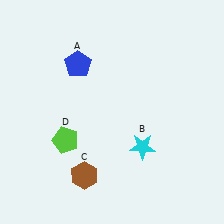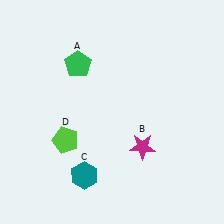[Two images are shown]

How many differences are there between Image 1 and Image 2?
There are 3 differences between the two images.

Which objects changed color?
A changed from blue to green. B changed from cyan to magenta. C changed from brown to teal.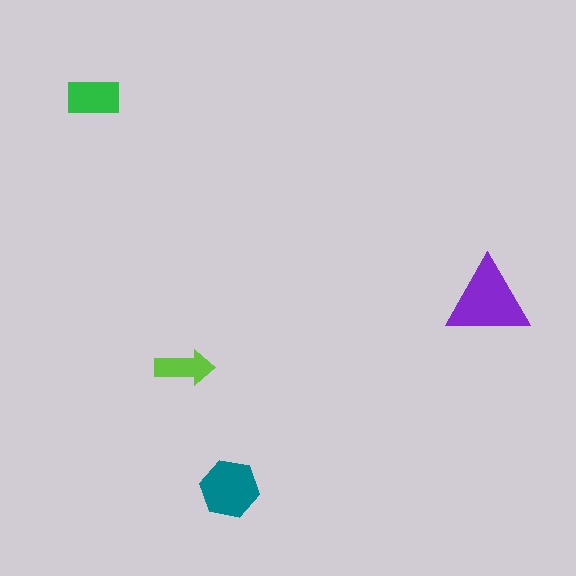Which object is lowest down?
The teal hexagon is bottommost.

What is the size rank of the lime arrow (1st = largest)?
4th.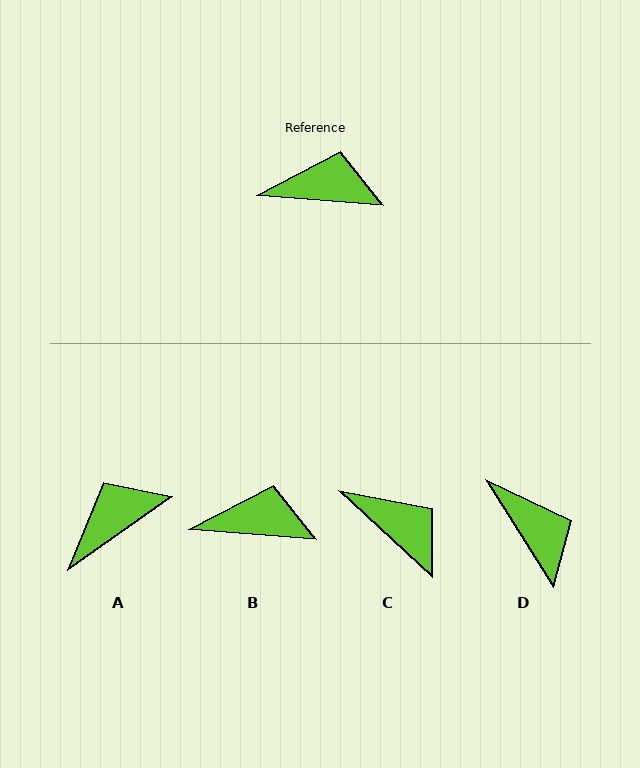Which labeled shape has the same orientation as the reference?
B.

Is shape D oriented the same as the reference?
No, it is off by about 54 degrees.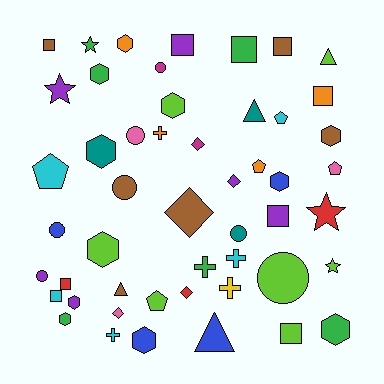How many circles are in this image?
There are 7 circles.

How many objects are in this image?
There are 50 objects.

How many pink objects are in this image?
There are 3 pink objects.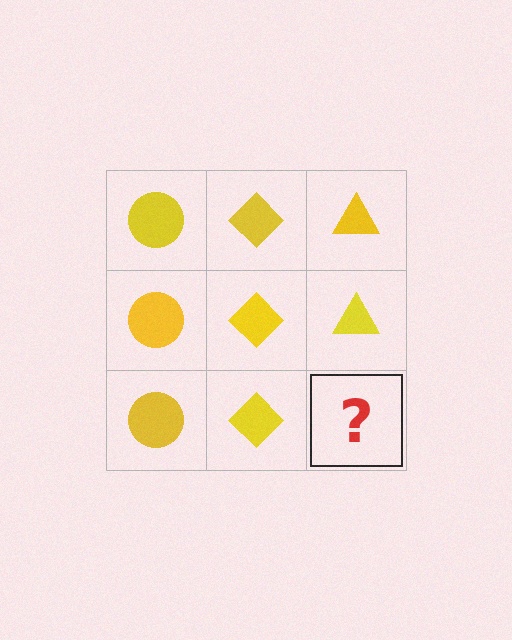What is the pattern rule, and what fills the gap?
The rule is that each column has a consistent shape. The gap should be filled with a yellow triangle.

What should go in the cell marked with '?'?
The missing cell should contain a yellow triangle.